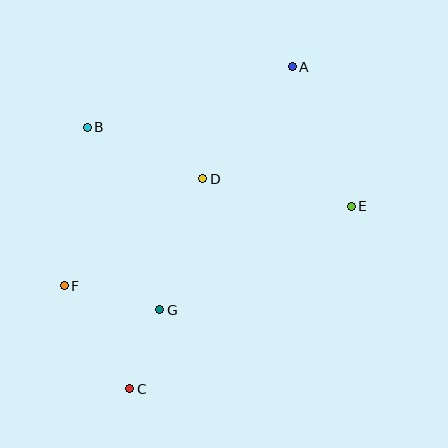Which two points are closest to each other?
Points C and G are closest to each other.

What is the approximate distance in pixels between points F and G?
The distance between F and G is approximately 99 pixels.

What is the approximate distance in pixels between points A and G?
The distance between A and G is approximately 277 pixels.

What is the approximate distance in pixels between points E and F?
The distance between E and F is approximately 298 pixels.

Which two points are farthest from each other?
Points A and C are farthest from each other.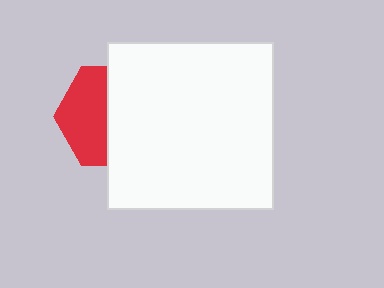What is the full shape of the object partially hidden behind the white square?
The partially hidden object is a red hexagon.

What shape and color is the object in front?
The object in front is a white square.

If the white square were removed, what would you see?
You would see the complete red hexagon.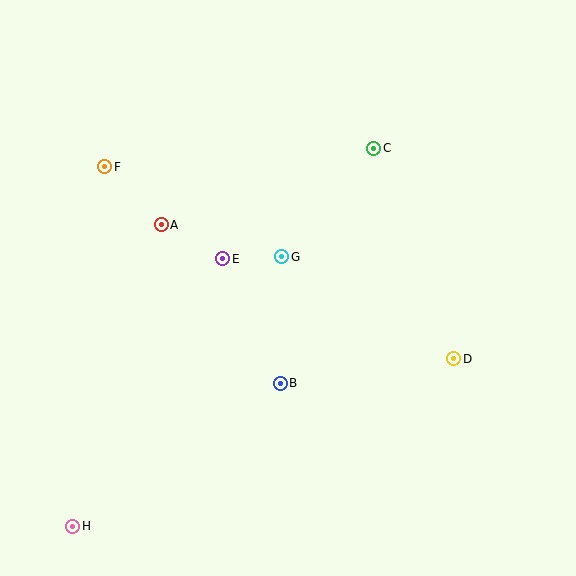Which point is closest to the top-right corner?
Point C is closest to the top-right corner.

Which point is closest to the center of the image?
Point G at (282, 257) is closest to the center.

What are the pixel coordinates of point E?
Point E is at (223, 259).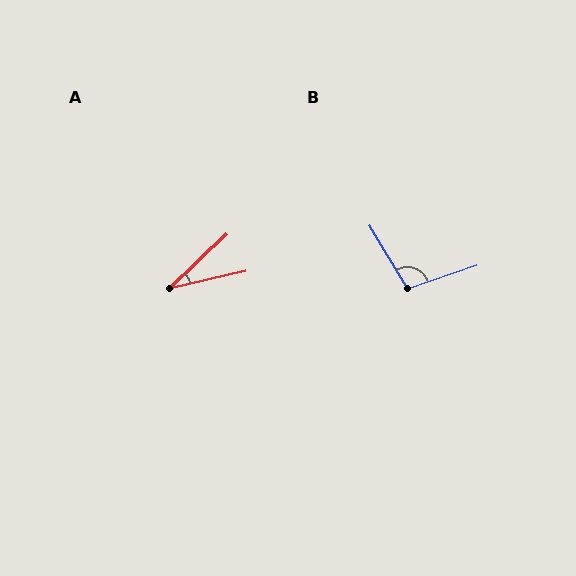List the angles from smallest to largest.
A (31°), B (102°).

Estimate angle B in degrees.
Approximately 102 degrees.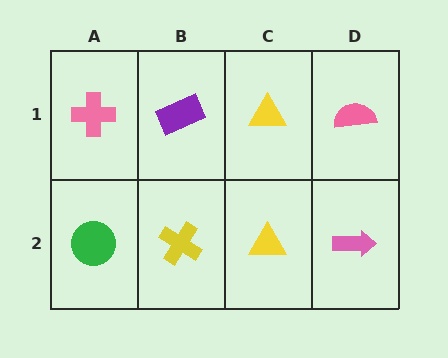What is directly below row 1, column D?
A pink arrow.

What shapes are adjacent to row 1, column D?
A pink arrow (row 2, column D), a yellow triangle (row 1, column C).